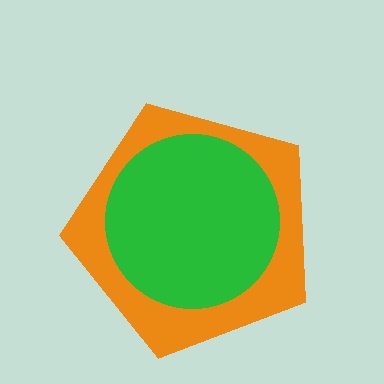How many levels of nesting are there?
2.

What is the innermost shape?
The green circle.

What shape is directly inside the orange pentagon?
The green circle.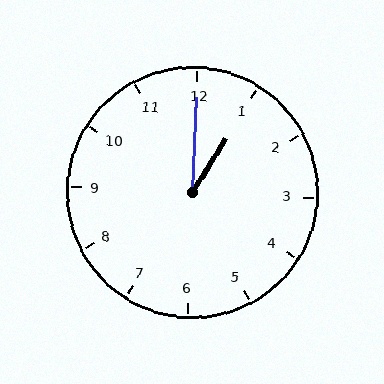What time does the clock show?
1:00.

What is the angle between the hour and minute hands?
Approximately 30 degrees.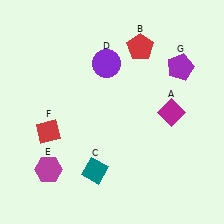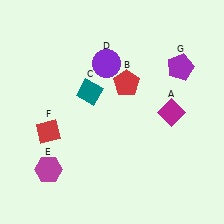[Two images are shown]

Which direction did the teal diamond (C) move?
The teal diamond (C) moved up.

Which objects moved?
The objects that moved are: the red pentagon (B), the teal diamond (C).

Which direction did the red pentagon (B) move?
The red pentagon (B) moved down.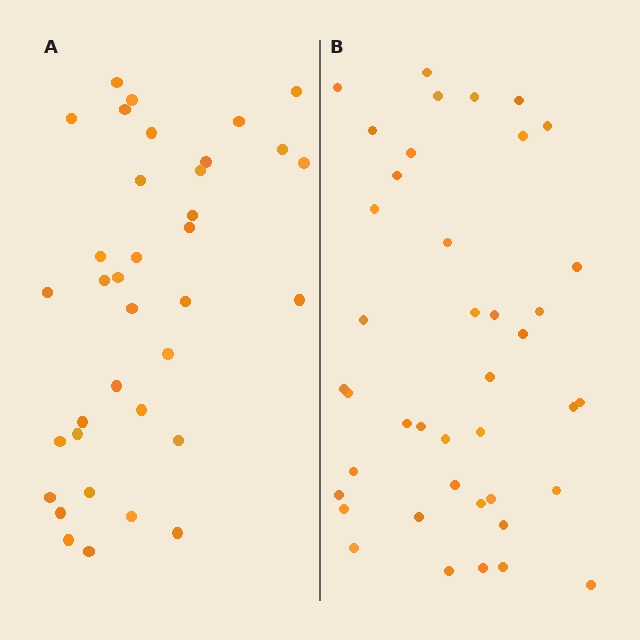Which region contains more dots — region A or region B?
Region B (the right region) has more dots.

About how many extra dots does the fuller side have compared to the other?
Region B has about 5 more dots than region A.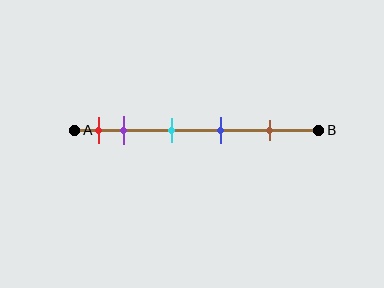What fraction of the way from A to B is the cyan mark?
The cyan mark is approximately 40% (0.4) of the way from A to B.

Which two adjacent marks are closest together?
The red and purple marks are the closest adjacent pair.